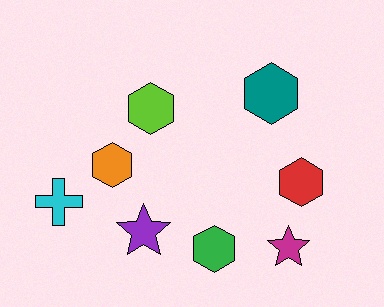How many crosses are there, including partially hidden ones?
There is 1 cross.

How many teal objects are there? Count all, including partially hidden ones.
There is 1 teal object.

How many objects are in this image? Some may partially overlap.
There are 8 objects.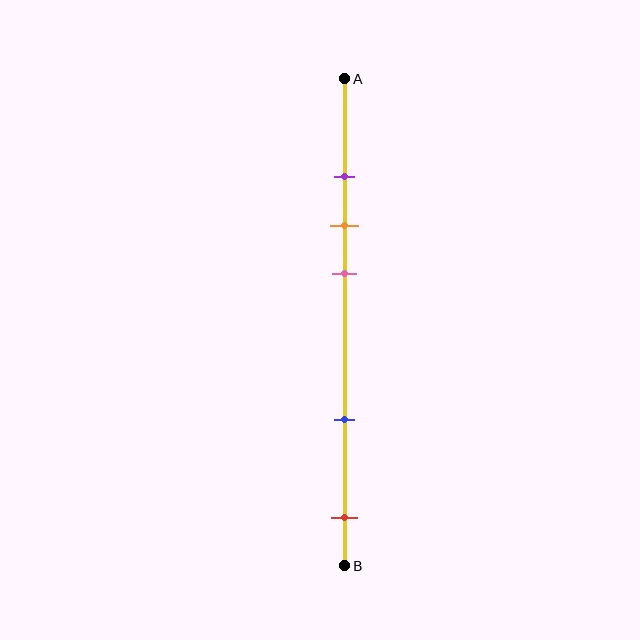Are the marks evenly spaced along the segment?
No, the marks are not evenly spaced.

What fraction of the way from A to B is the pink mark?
The pink mark is approximately 40% (0.4) of the way from A to B.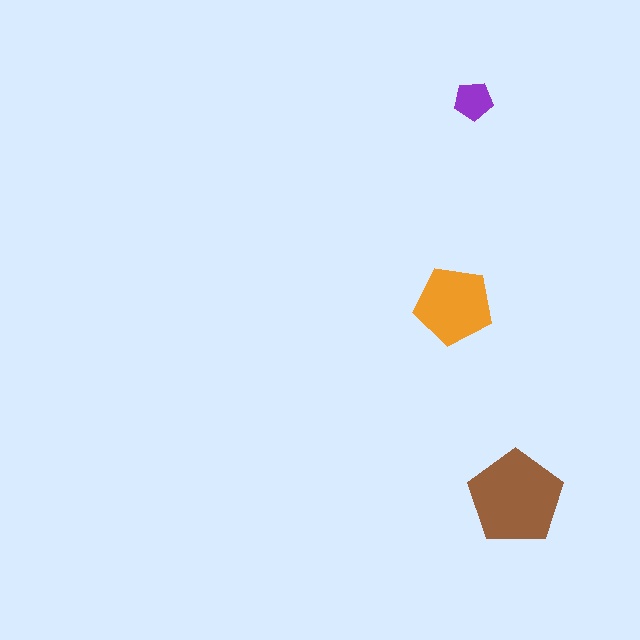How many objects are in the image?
There are 3 objects in the image.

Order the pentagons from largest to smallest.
the brown one, the orange one, the purple one.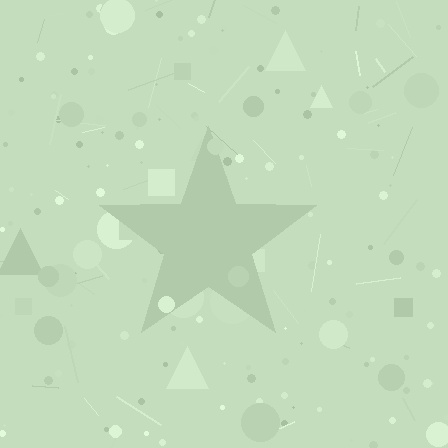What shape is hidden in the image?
A star is hidden in the image.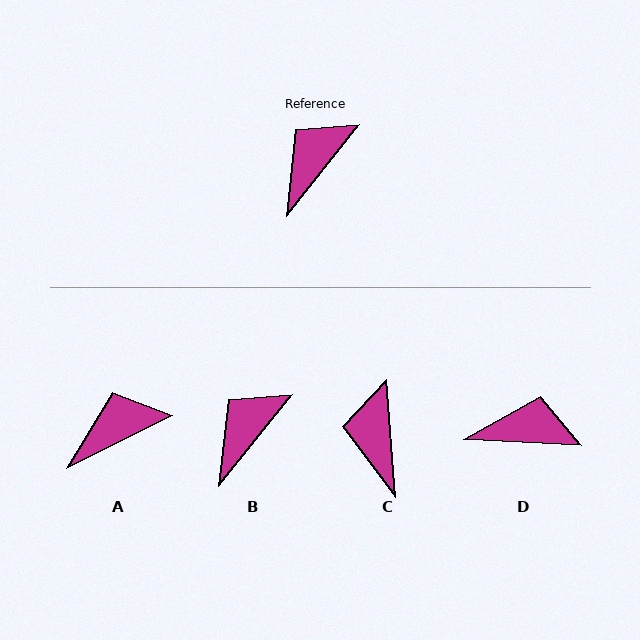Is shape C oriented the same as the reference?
No, it is off by about 42 degrees.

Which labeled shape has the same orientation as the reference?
B.